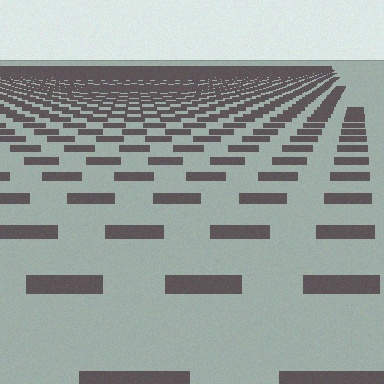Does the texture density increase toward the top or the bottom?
Density increases toward the top.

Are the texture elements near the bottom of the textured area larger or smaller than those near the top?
Larger. Near the bottom, elements are closer to the viewer and appear at a bigger on-screen size.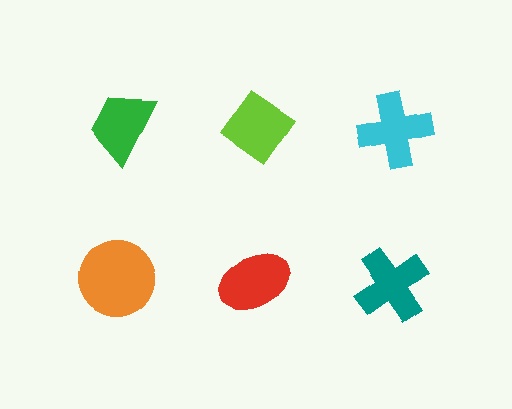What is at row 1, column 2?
A lime diamond.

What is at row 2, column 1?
An orange circle.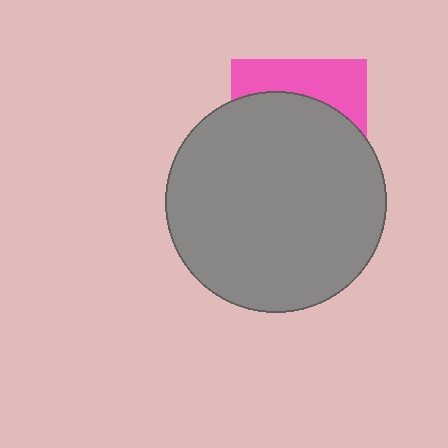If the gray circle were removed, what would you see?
You would see the complete pink square.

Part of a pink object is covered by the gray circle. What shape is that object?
It is a square.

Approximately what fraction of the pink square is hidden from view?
Roughly 69% of the pink square is hidden behind the gray circle.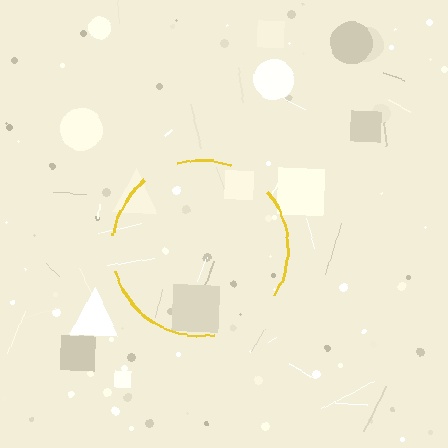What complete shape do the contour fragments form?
The contour fragments form a circle.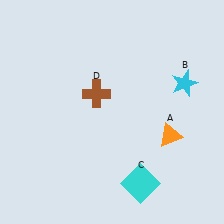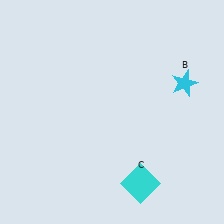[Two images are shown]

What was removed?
The brown cross (D), the orange triangle (A) were removed in Image 2.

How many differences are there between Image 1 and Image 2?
There are 2 differences between the two images.